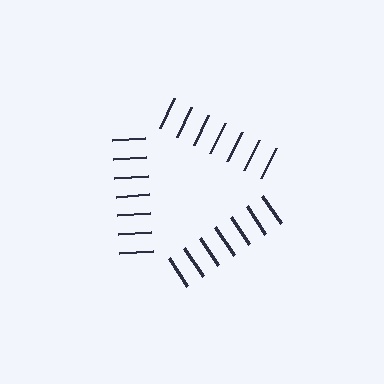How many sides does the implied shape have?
3 sides — the line-ends trace a triangle.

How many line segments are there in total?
21 — 7 along each of the 3 edges.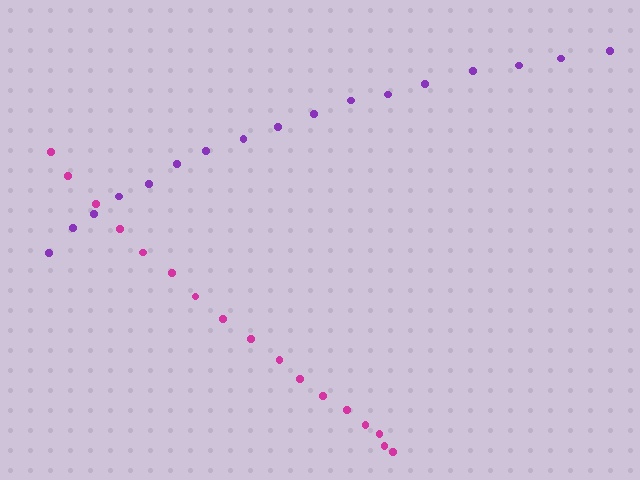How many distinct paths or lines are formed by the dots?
There are 2 distinct paths.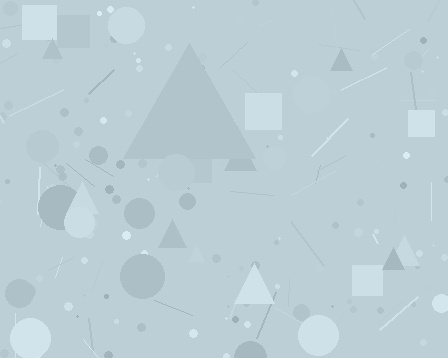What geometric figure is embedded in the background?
A triangle is embedded in the background.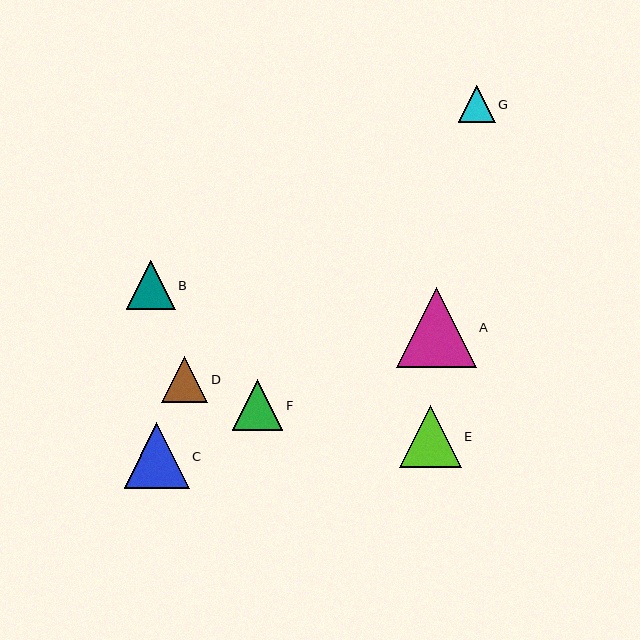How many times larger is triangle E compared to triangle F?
Triangle E is approximately 1.2 times the size of triangle F.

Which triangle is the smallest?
Triangle G is the smallest with a size of approximately 37 pixels.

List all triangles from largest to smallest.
From largest to smallest: A, C, E, F, B, D, G.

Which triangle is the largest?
Triangle A is the largest with a size of approximately 80 pixels.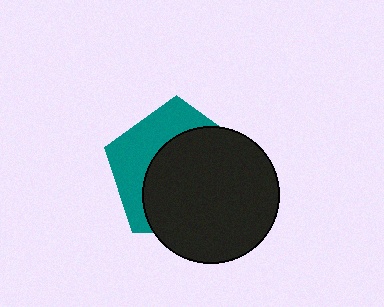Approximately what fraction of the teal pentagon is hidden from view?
Roughly 64% of the teal pentagon is hidden behind the black circle.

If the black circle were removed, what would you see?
You would see the complete teal pentagon.